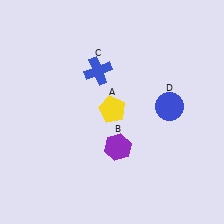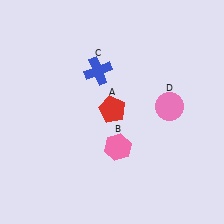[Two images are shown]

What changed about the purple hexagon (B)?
In Image 1, B is purple. In Image 2, it changed to pink.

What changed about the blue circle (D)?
In Image 1, D is blue. In Image 2, it changed to pink.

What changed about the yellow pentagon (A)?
In Image 1, A is yellow. In Image 2, it changed to red.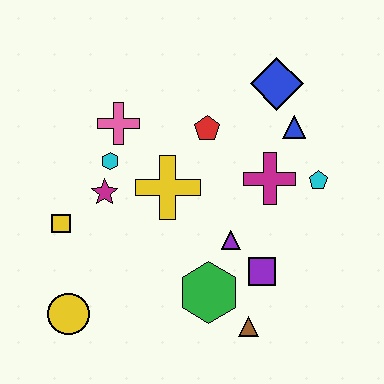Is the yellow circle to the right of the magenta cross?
No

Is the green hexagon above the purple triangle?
No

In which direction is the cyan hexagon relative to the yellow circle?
The cyan hexagon is above the yellow circle.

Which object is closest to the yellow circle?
The yellow square is closest to the yellow circle.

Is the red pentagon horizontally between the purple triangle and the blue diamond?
No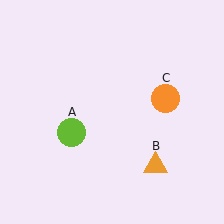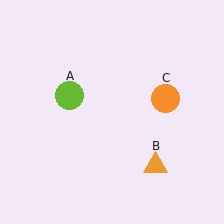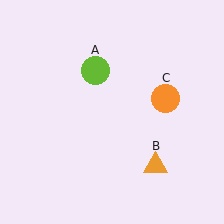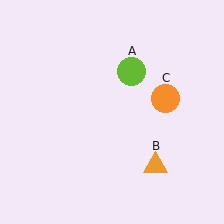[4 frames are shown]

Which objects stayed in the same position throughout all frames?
Orange triangle (object B) and orange circle (object C) remained stationary.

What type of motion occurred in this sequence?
The lime circle (object A) rotated clockwise around the center of the scene.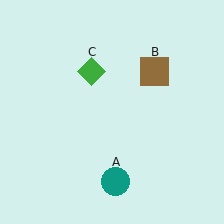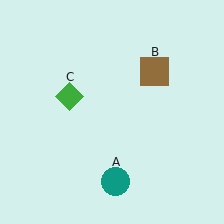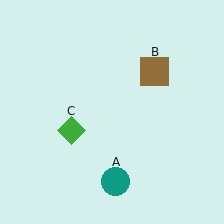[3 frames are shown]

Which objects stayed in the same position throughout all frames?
Teal circle (object A) and brown square (object B) remained stationary.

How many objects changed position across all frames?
1 object changed position: green diamond (object C).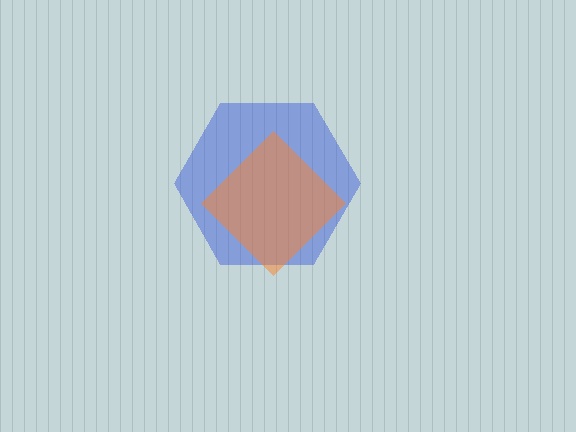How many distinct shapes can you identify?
There are 2 distinct shapes: a blue hexagon, an orange diamond.